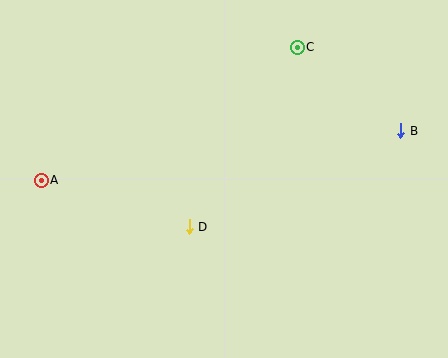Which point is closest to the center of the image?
Point D at (189, 227) is closest to the center.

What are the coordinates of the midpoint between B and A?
The midpoint between B and A is at (221, 155).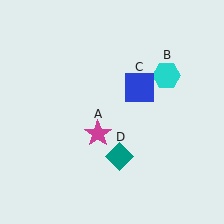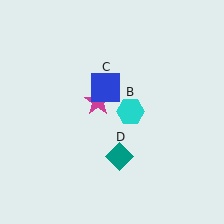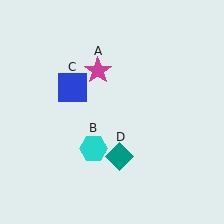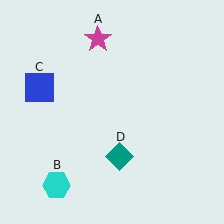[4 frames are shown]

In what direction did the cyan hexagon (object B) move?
The cyan hexagon (object B) moved down and to the left.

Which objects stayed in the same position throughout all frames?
Teal diamond (object D) remained stationary.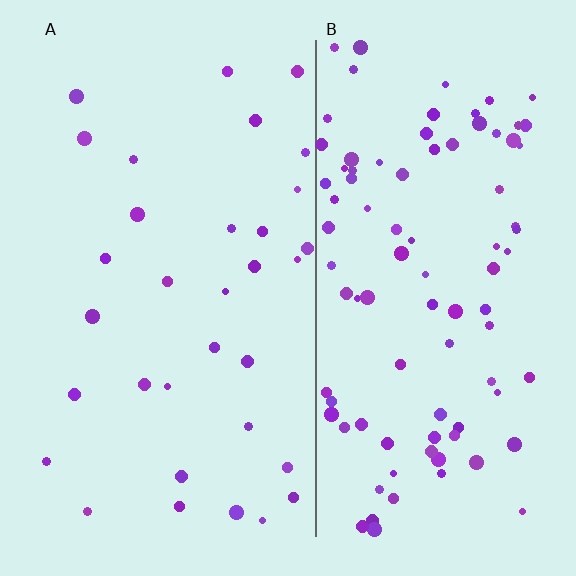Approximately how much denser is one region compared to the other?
Approximately 2.9× — region B over region A.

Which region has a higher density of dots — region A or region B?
B (the right).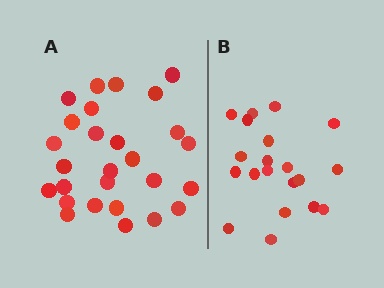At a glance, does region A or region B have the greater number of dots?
Region A (the left region) has more dots.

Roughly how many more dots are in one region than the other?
Region A has roughly 8 or so more dots than region B.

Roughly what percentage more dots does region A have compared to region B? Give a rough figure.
About 35% more.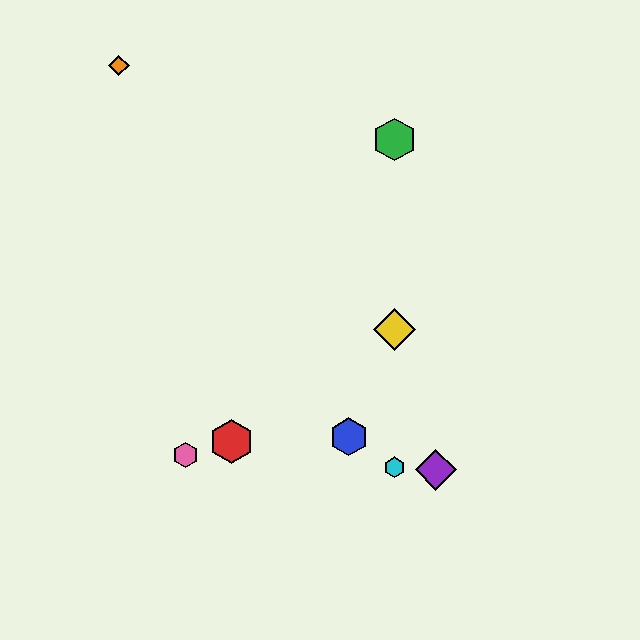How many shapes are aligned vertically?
3 shapes (the green hexagon, the yellow diamond, the cyan hexagon) are aligned vertically.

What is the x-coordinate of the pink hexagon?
The pink hexagon is at x≈185.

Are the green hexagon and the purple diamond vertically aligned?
No, the green hexagon is at x≈395 and the purple diamond is at x≈436.